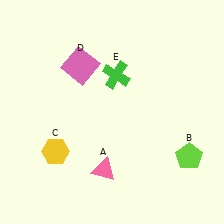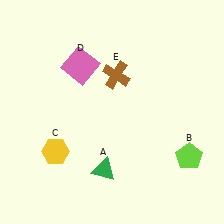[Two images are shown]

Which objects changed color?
A changed from pink to green. E changed from green to brown.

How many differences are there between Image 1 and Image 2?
There are 2 differences between the two images.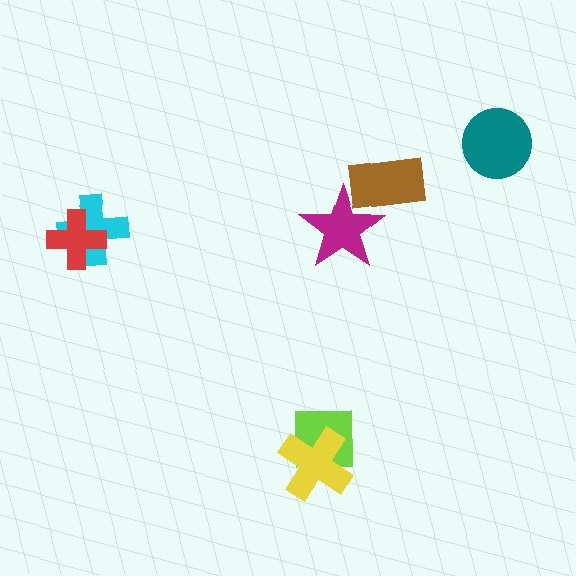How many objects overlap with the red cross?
1 object overlaps with the red cross.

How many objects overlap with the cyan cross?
1 object overlaps with the cyan cross.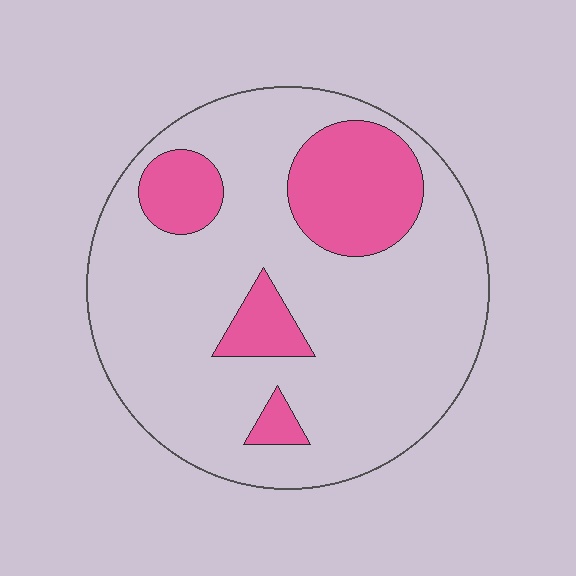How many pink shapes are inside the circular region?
4.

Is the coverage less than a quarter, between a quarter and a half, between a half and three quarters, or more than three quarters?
Less than a quarter.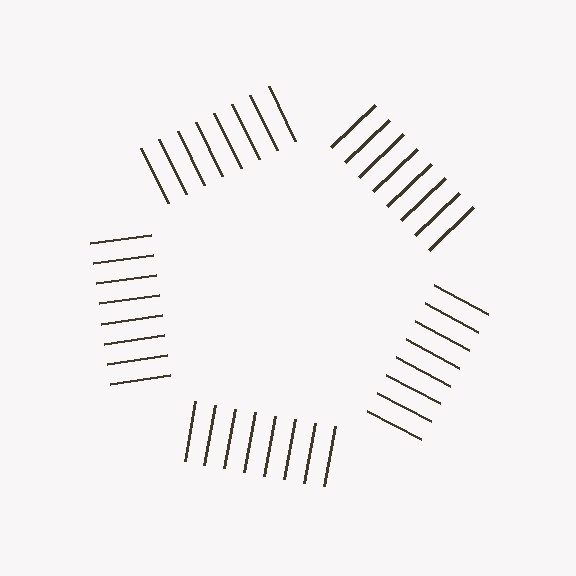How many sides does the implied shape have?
5 sides — the line-ends trace a pentagon.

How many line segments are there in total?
40 — 8 along each of the 5 edges.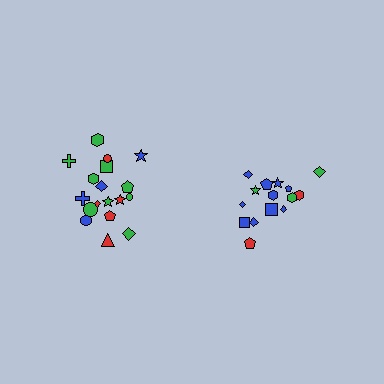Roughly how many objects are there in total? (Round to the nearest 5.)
Roughly 35 objects in total.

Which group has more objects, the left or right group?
The left group.